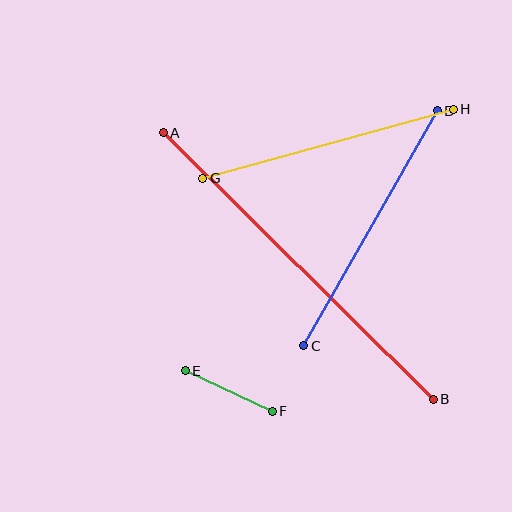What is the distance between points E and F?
The distance is approximately 96 pixels.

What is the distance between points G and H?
The distance is approximately 260 pixels.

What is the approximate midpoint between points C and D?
The midpoint is at approximately (371, 228) pixels.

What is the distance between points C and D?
The distance is approximately 270 pixels.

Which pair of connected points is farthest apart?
Points A and B are farthest apart.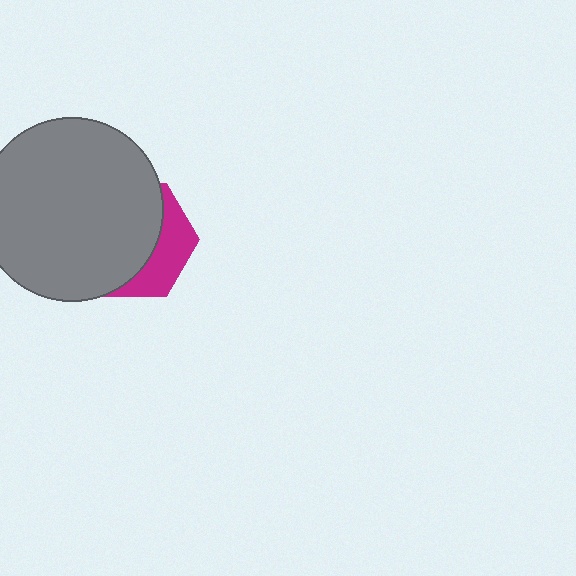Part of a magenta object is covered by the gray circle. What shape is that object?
It is a hexagon.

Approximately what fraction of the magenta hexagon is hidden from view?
Roughly 67% of the magenta hexagon is hidden behind the gray circle.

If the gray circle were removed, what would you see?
You would see the complete magenta hexagon.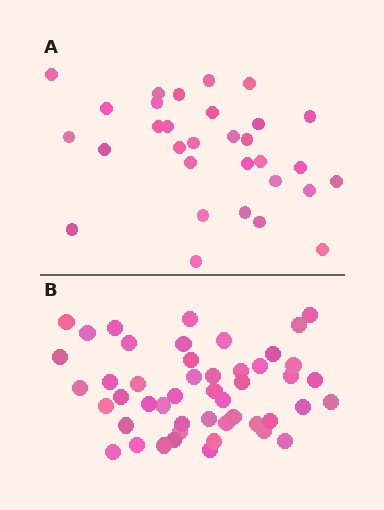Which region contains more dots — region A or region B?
Region B (the bottom region) has more dots.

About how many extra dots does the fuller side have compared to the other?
Region B has approximately 15 more dots than region A.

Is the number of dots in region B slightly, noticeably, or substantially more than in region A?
Region B has substantially more. The ratio is roughly 1.5 to 1.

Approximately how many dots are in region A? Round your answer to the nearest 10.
About 30 dots. (The exact count is 31, which rounds to 30.)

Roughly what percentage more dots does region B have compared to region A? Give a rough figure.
About 55% more.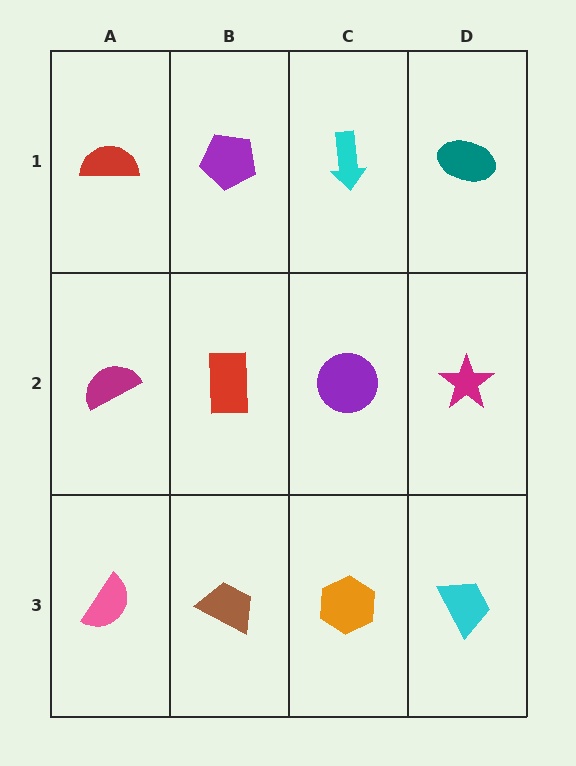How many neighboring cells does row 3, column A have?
2.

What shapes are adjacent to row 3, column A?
A magenta semicircle (row 2, column A), a brown trapezoid (row 3, column B).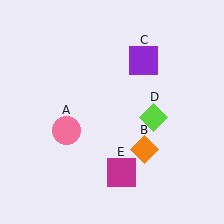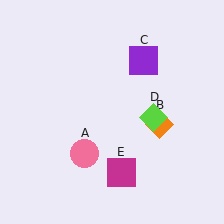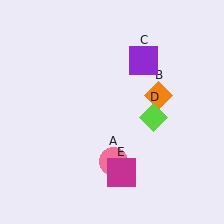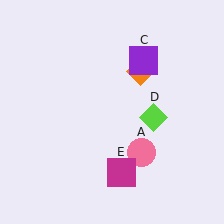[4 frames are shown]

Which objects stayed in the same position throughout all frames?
Purple square (object C) and lime diamond (object D) and magenta square (object E) remained stationary.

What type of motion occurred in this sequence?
The pink circle (object A), orange diamond (object B) rotated counterclockwise around the center of the scene.